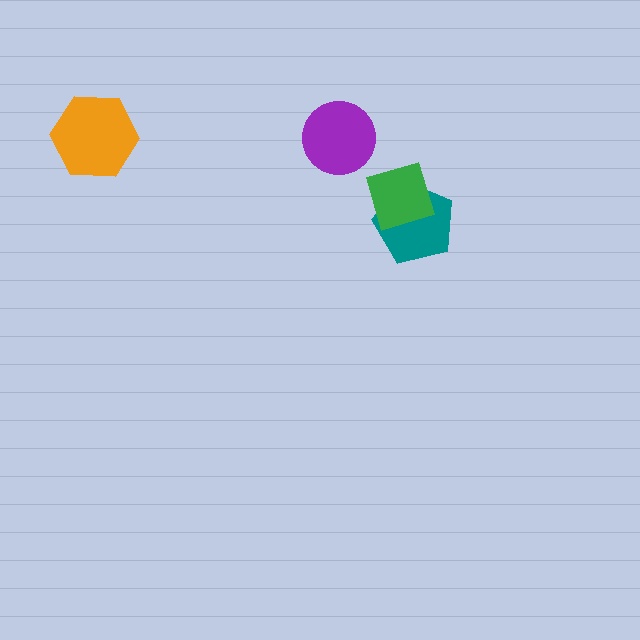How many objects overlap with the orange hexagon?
0 objects overlap with the orange hexagon.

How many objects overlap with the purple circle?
0 objects overlap with the purple circle.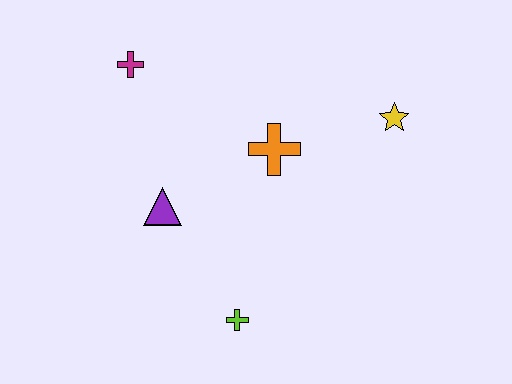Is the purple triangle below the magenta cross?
Yes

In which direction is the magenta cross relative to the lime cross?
The magenta cross is above the lime cross.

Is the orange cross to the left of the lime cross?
No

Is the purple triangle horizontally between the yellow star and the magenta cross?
Yes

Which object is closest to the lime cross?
The purple triangle is closest to the lime cross.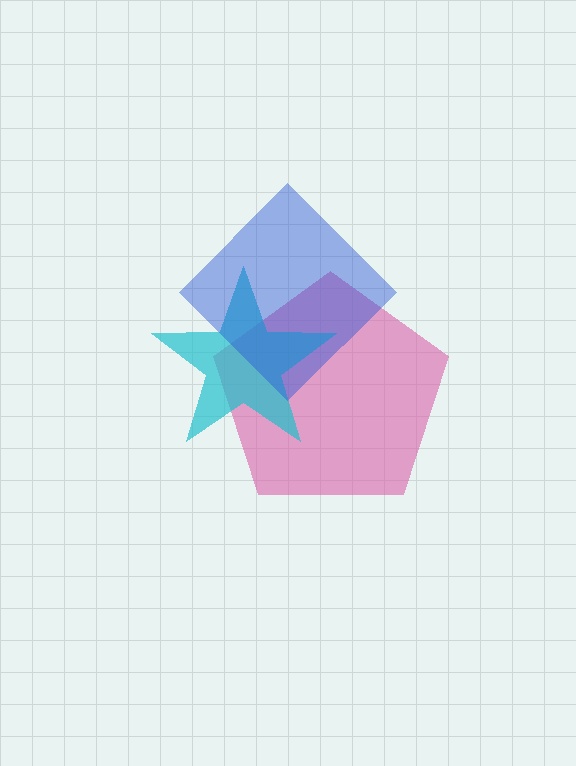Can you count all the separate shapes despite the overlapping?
Yes, there are 3 separate shapes.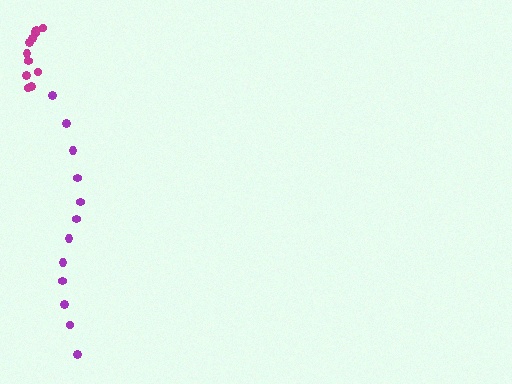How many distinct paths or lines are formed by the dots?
There are 2 distinct paths.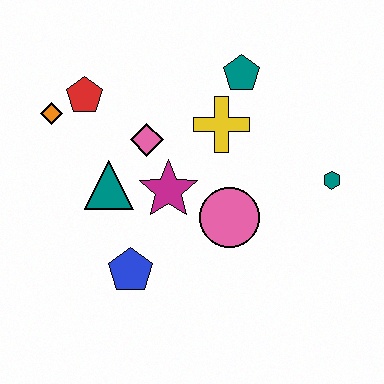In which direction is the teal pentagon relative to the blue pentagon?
The teal pentagon is above the blue pentagon.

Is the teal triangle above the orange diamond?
No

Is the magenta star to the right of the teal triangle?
Yes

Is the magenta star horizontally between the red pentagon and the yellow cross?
Yes